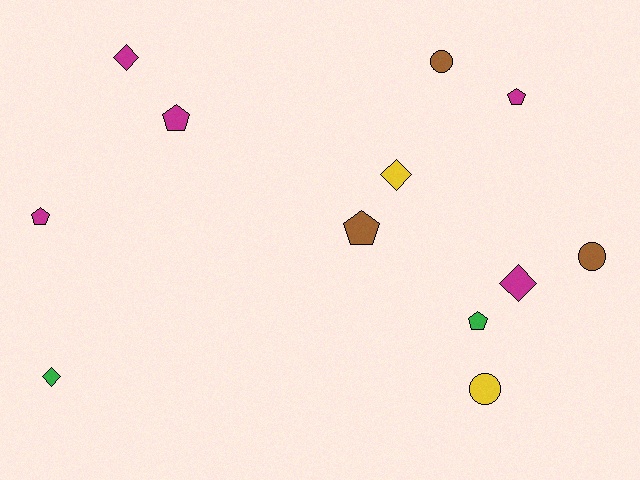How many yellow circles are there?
There is 1 yellow circle.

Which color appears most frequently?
Magenta, with 5 objects.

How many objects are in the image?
There are 12 objects.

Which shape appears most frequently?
Pentagon, with 5 objects.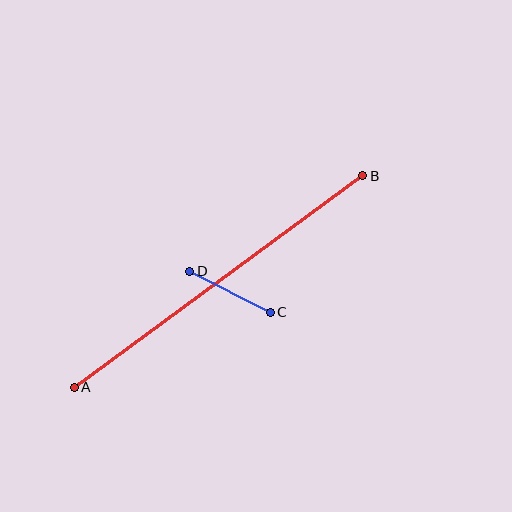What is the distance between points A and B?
The distance is approximately 357 pixels.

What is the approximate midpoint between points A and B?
The midpoint is at approximately (218, 281) pixels.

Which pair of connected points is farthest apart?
Points A and B are farthest apart.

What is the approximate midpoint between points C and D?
The midpoint is at approximately (230, 292) pixels.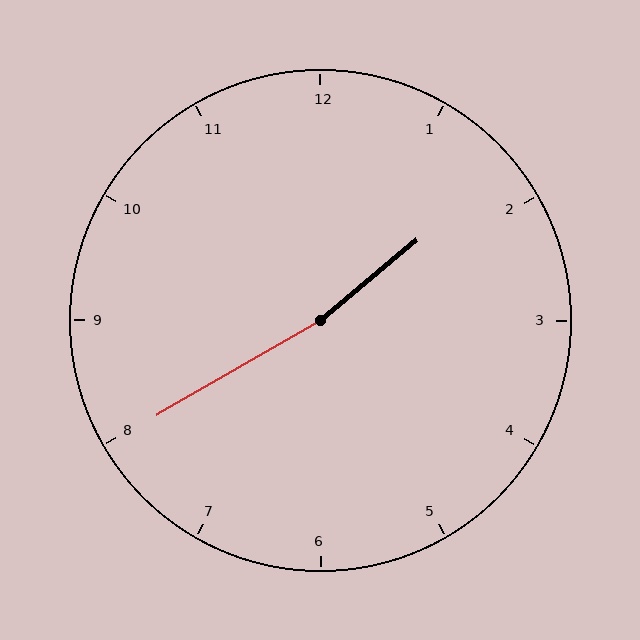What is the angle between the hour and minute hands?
Approximately 170 degrees.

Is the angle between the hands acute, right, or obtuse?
It is obtuse.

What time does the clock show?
1:40.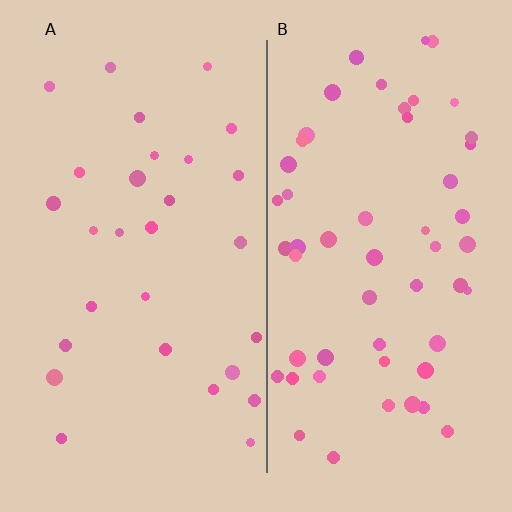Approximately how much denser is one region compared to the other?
Approximately 1.9× — region B over region A.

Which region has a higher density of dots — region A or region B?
B (the right).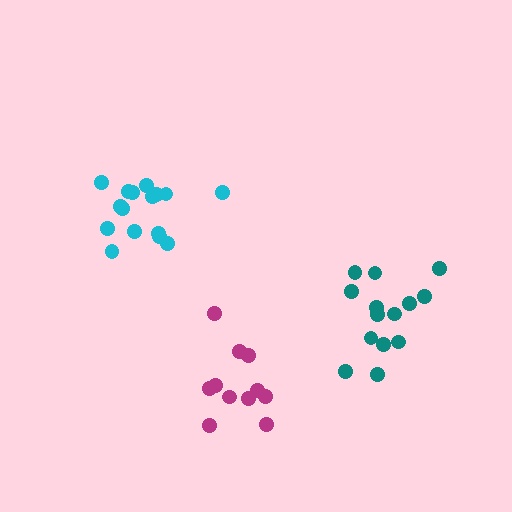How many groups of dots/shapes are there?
There are 3 groups.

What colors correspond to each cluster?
The clusters are colored: magenta, teal, cyan.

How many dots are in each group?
Group 1: 11 dots, Group 2: 14 dots, Group 3: 16 dots (41 total).